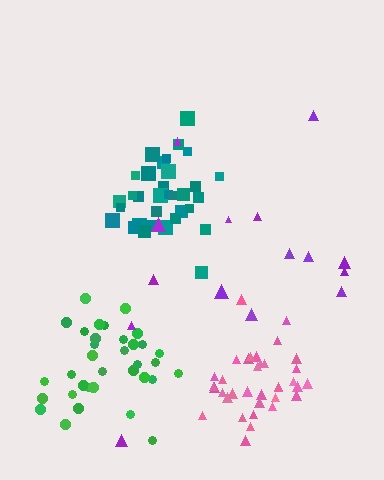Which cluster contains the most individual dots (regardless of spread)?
Pink (35).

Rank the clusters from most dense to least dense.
teal, pink, green, purple.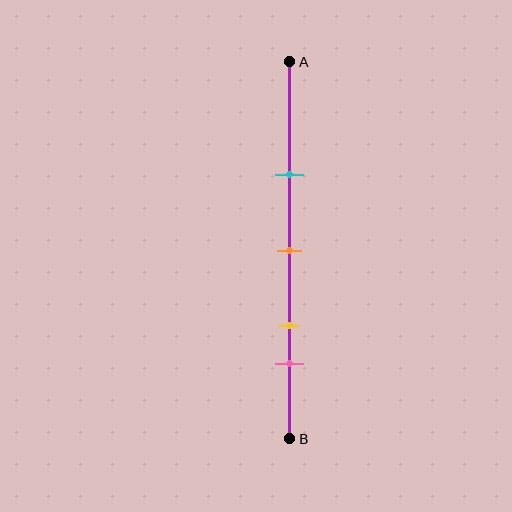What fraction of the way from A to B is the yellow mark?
The yellow mark is approximately 70% (0.7) of the way from A to B.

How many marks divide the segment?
There are 4 marks dividing the segment.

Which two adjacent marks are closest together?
The yellow and pink marks are the closest adjacent pair.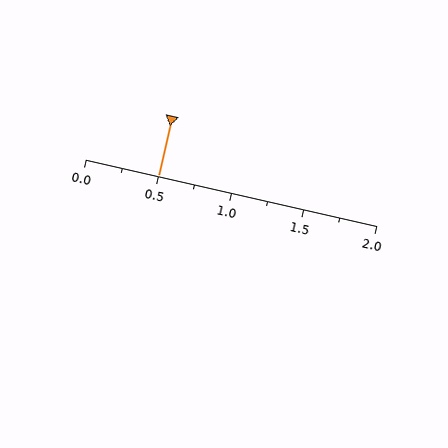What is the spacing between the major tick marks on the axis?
The major ticks are spaced 0.5 apart.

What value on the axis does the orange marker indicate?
The marker indicates approximately 0.5.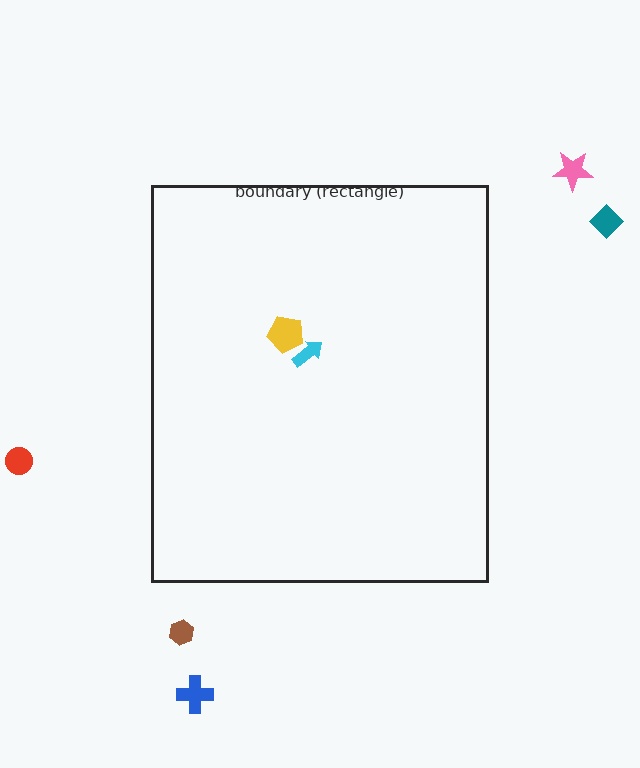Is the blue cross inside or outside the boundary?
Outside.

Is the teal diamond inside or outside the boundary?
Outside.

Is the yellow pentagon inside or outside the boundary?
Inside.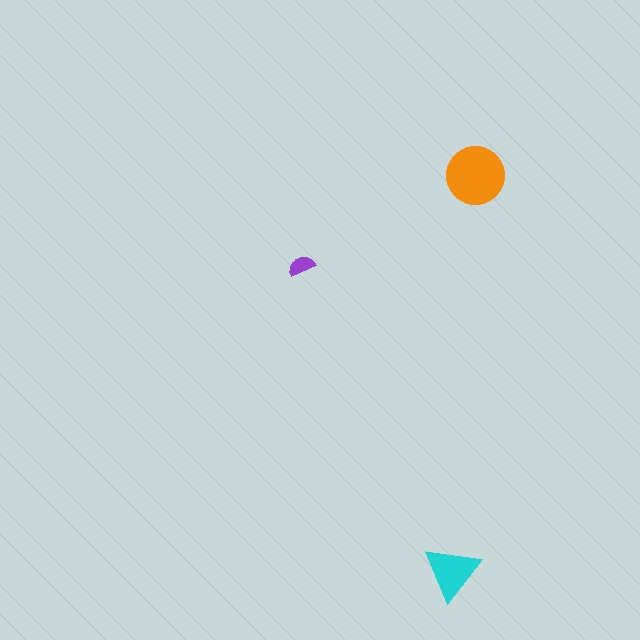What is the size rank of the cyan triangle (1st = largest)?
2nd.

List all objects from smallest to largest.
The purple semicircle, the cyan triangle, the orange circle.